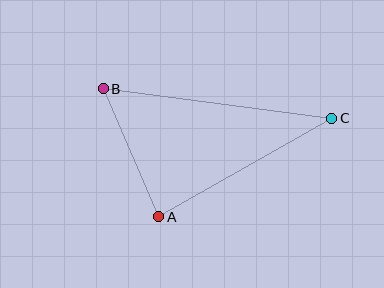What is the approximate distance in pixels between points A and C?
The distance between A and C is approximately 199 pixels.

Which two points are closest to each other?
Points A and B are closest to each other.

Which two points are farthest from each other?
Points B and C are farthest from each other.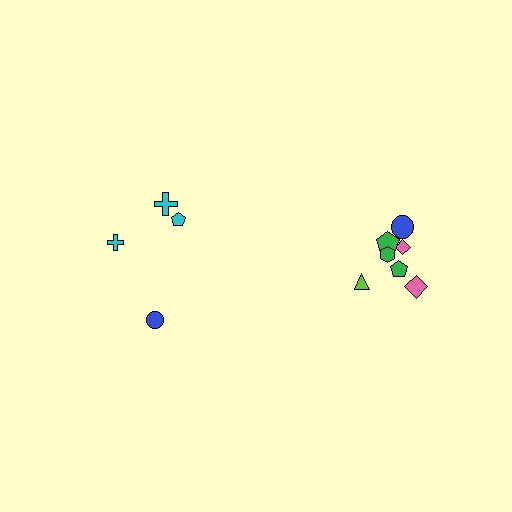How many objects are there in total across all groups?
There are 11 objects.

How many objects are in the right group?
There are 7 objects.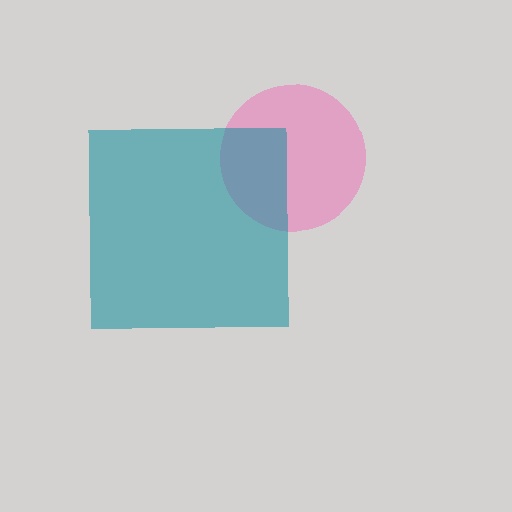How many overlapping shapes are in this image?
There are 2 overlapping shapes in the image.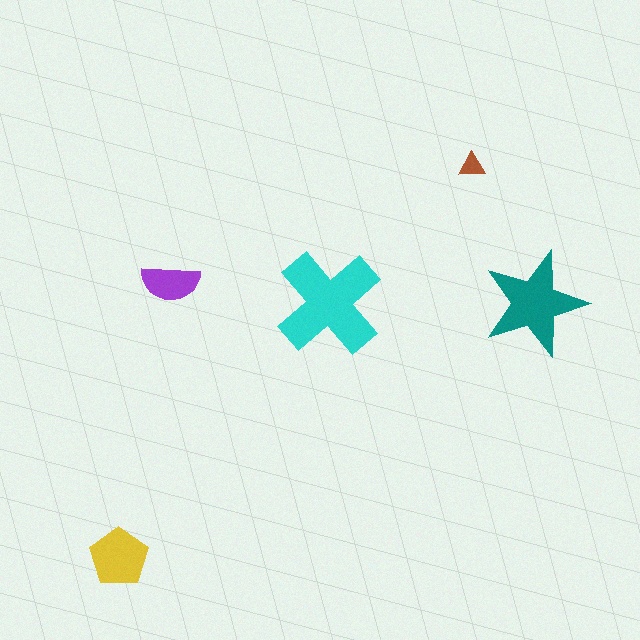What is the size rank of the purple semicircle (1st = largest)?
4th.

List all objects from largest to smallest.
The cyan cross, the teal star, the yellow pentagon, the purple semicircle, the brown triangle.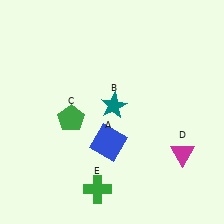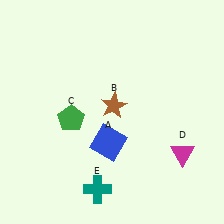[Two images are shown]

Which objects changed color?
B changed from teal to brown. E changed from green to teal.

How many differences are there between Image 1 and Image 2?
There are 2 differences between the two images.